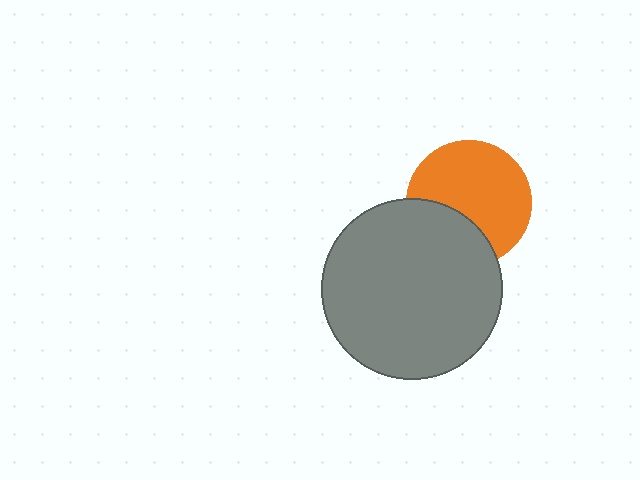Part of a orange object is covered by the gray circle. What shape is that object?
It is a circle.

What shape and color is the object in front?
The object in front is a gray circle.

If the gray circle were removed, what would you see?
You would see the complete orange circle.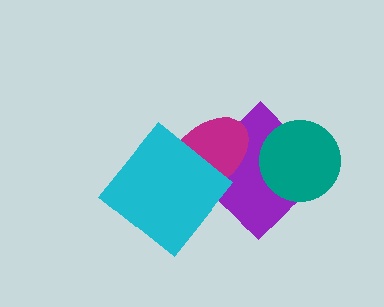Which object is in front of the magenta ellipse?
The cyan diamond is in front of the magenta ellipse.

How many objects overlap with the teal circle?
1 object overlaps with the teal circle.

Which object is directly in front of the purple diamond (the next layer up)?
The teal circle is directly in front of the purple diamond.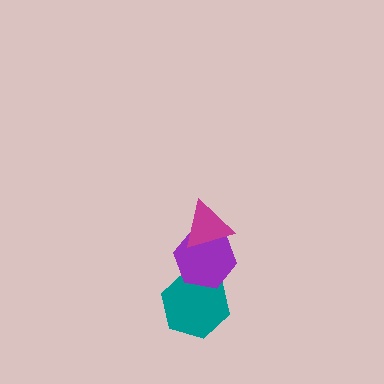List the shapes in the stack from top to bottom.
From top to bottom: the magenta triangle, the purple hexagon, the teal hexagon.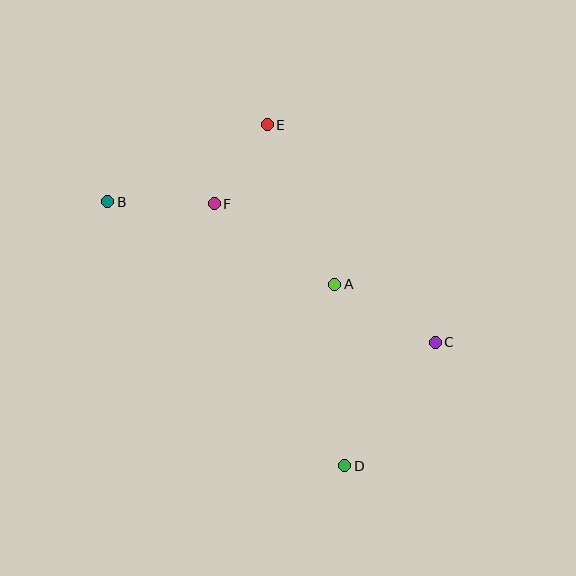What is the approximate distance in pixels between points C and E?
The distance between C and E is approximately 275 pixels.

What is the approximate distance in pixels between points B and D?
The distance between B and D is approximately 355 pixels.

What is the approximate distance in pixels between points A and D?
The distance between A and D is approximately 182 pixels.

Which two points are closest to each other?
Points E and F are closest to each other.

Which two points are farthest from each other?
Points B and C are farthest from each other.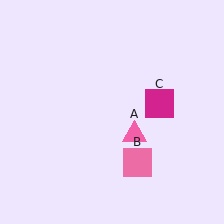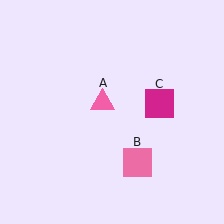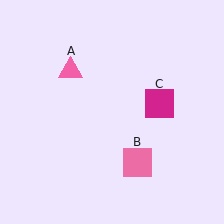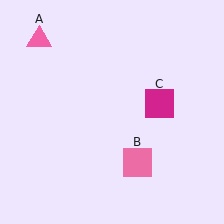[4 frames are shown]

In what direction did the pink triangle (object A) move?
The pink triangle (object A) moved up and to the left.